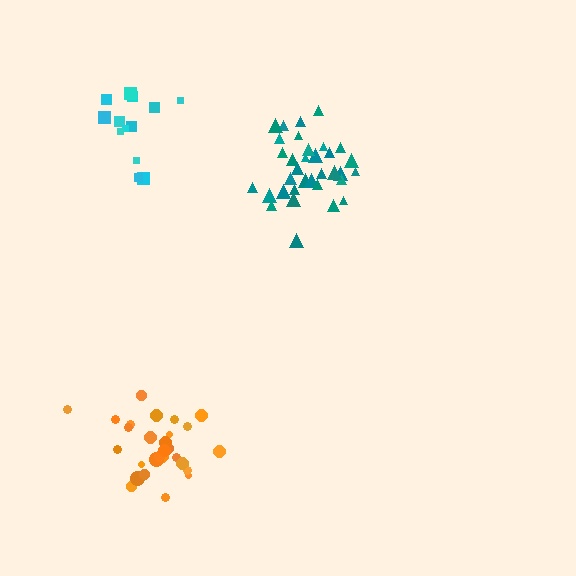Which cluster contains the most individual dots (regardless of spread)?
Teal (34).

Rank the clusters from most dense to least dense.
teal, orange, cyan.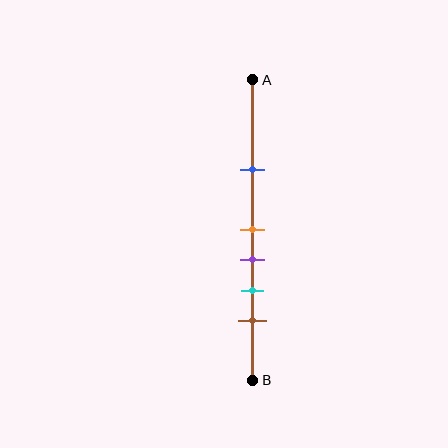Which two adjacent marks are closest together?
The orange and purple marks are the closest adjacent pair.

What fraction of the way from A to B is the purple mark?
The purple mark is approximately 60% (0.6) of the way from A to B.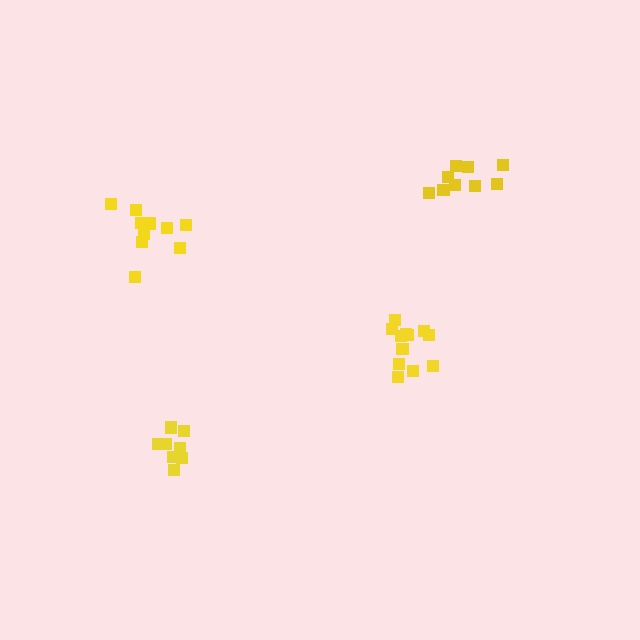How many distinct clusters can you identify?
There are 4 distinct clusters.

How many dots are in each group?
Group 1: 12 dots, Group 2: 8 dots, Group 3: 9 dots, Group 4: 10 dots (39 total).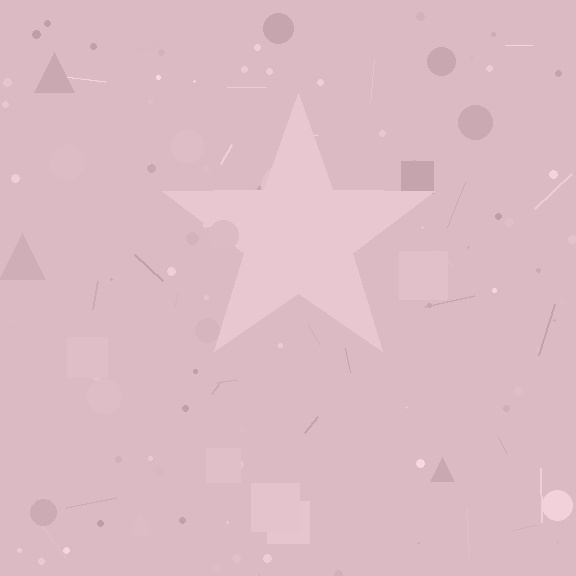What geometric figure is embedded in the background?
A star is embedded in the background.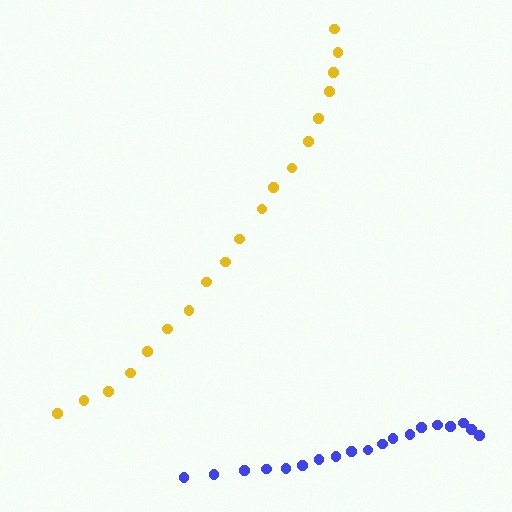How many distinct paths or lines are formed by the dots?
There are 2 distinct paths.